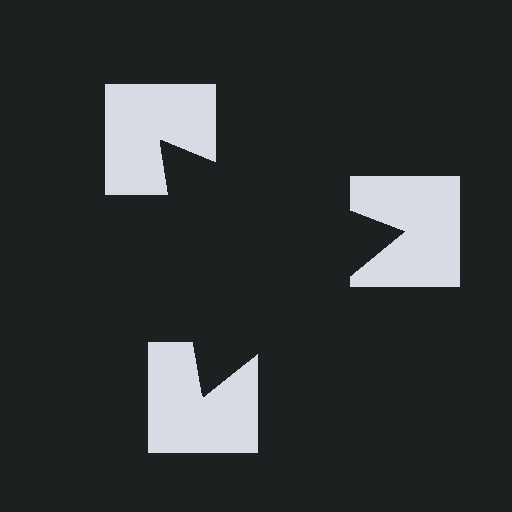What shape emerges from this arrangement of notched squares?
An illusory triangle — its edges are inferred from the aligned wedge cuts in the notched squares, not physically drawn.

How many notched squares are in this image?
There are 3 — one at each vertex of the illusory triangle.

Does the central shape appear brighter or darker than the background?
It typically appears slightly darker than the background, even though no actual brightness change is drawn.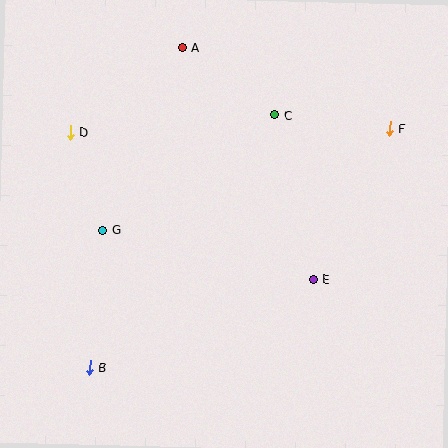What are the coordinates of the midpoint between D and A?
The midpoint between D and A is at (126, 90).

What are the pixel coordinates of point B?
Point B is at (90, 368).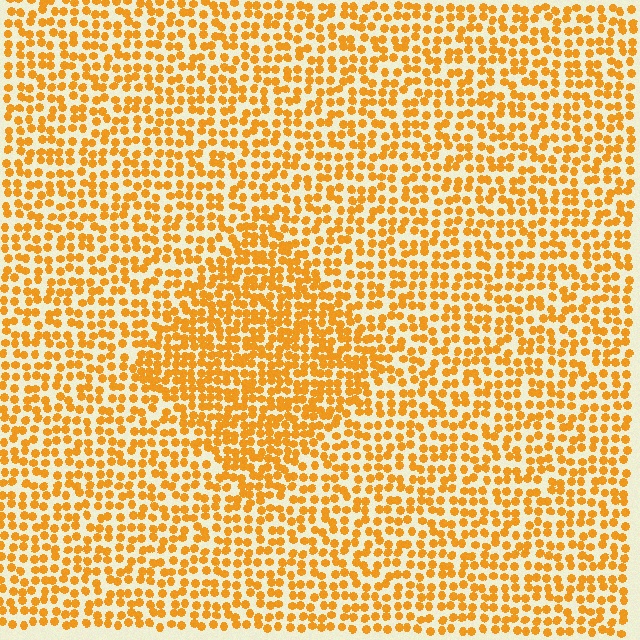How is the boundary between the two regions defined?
The boundary is defined by a change in element density (approximately 1.6x ratio). All elements are the same color, size, and shape.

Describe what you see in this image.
The image contains small orange elements arranged at two different densities. A diamond-shaped region is visible where the elements are more densely packed than the surrounding area.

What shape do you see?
I see a diamond.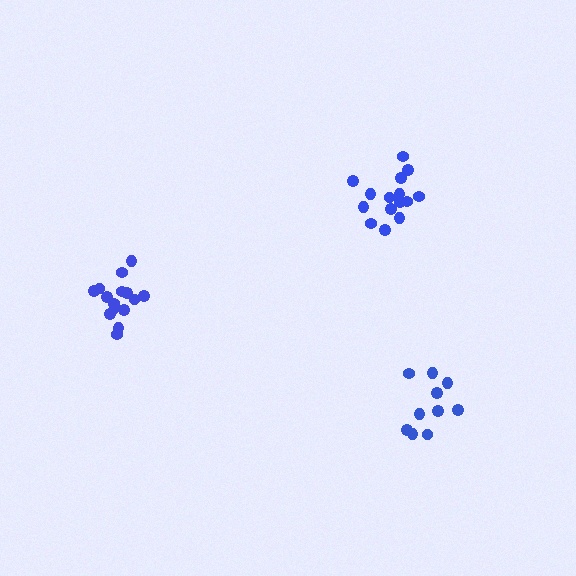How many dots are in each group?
Group 1: 10 dots, Group 2: 16 dots, Group 3: 15 dots (41 total).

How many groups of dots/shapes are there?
There are 3 groups.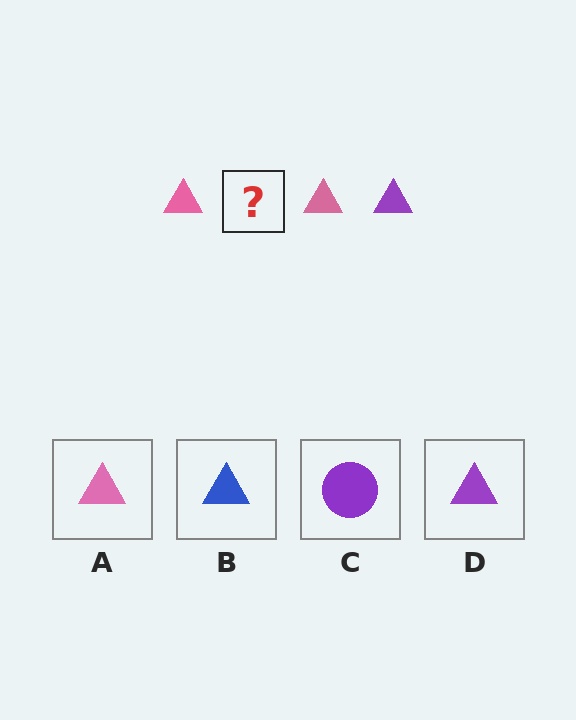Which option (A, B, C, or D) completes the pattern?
D.